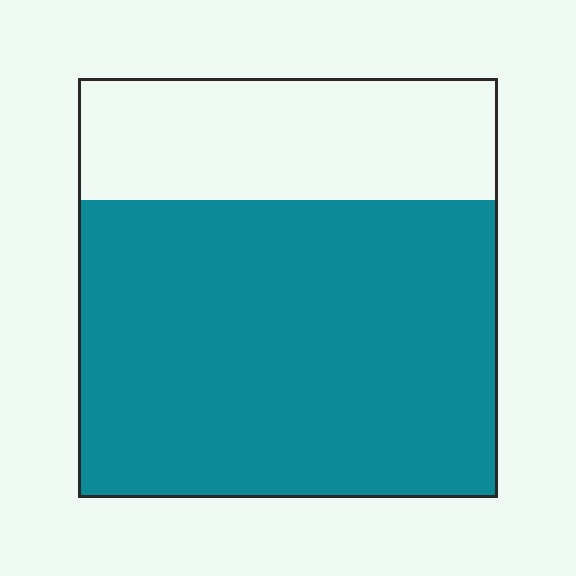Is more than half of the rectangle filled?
Yes.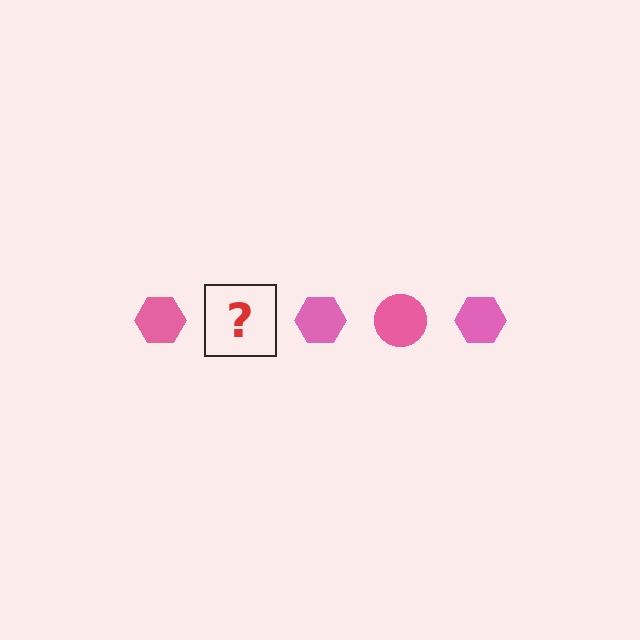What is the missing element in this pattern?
The missing element is a pink circle.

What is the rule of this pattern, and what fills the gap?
The rule is that the pattern cycles through hexagon, circle shapes in pink. The gap should be filled with a pink circle.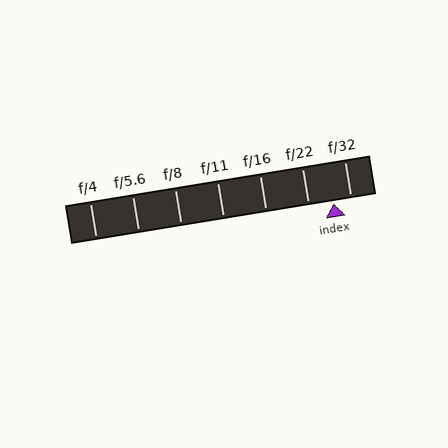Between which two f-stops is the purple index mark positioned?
The index mark is between f/22 and f/32.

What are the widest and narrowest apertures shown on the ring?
The widest aperture shown is f/4 and the narrowest is f/32.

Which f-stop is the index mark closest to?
The index mark is closest to f/32.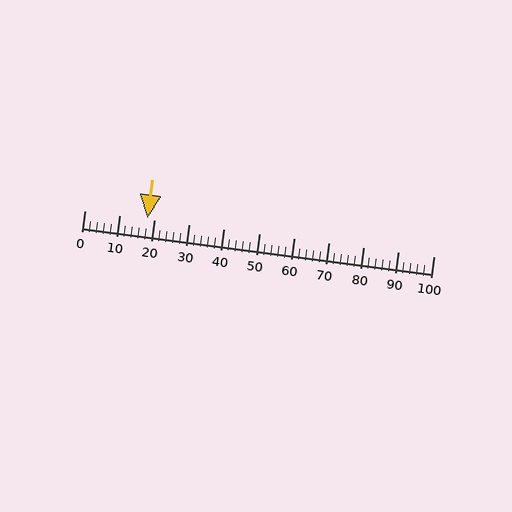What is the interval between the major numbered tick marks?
The major tick marks are spaced 10 units apart.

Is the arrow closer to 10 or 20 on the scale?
The arrow is closer to 20.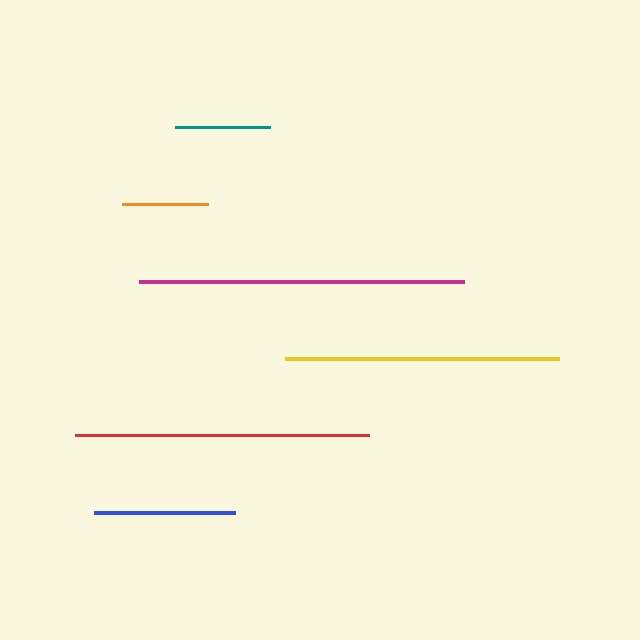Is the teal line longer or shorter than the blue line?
The blue line is longer than the teal line.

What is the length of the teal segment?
The teal segment is approximately 95 pixels long.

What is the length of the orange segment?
The orange segment is approximately 86 pixels long.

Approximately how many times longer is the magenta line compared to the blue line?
The magenta line is approximately 2.3 times the length of the blue line.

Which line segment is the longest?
The magenta line is the longest at approximately 325 pixels.